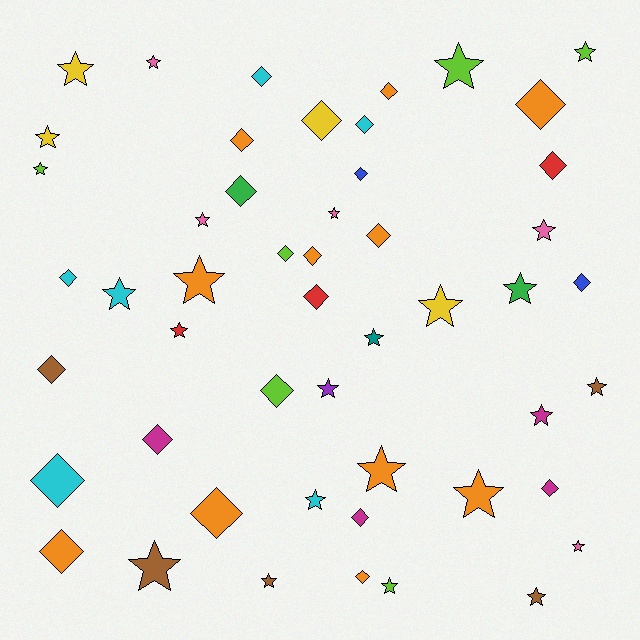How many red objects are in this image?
There are 3 red objects.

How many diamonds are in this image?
There are 24 diamonds.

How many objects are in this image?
There are 50 objects.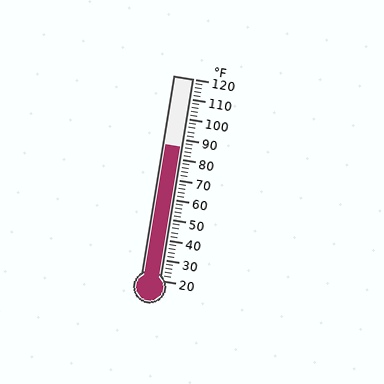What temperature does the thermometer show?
The thermometer shows approximately 86°F.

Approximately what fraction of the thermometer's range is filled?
The thermometer is filled to approximately 65% of its range.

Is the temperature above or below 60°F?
The temperature is above 60°F.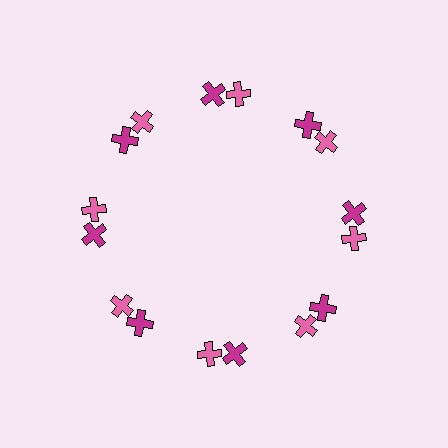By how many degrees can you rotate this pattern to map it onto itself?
The pattern maps onto itself every 45 degrees of rotation.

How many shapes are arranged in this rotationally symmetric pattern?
There are 16 shapes, arranged in 8 groups of 2.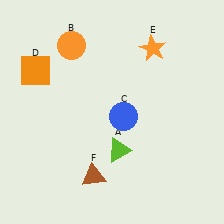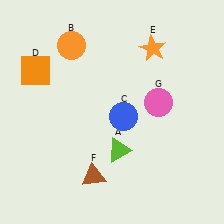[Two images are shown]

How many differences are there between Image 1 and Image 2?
There is 1 difference between the two images.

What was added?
A pink circle (G) was added in Image 2.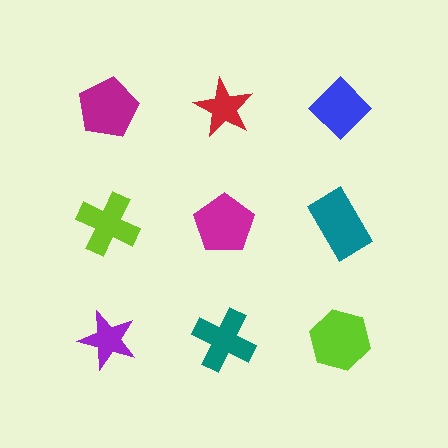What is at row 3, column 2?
A teal cross.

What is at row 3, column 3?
A lime hexagon.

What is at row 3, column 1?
A purple star.